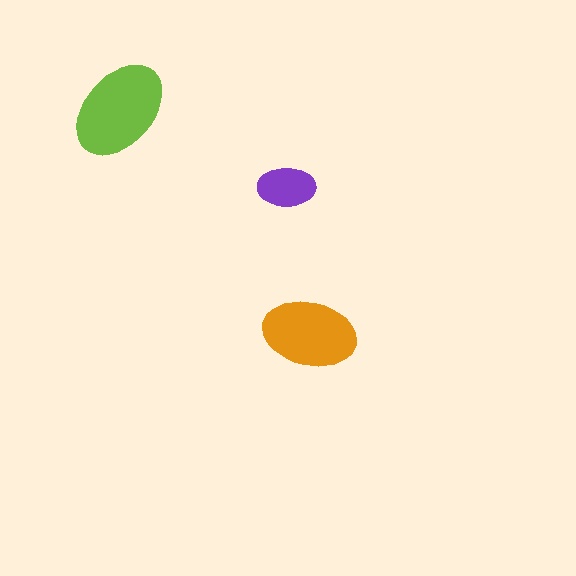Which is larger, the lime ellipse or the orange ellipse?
The lime one.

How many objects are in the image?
There are 3 objects in the image.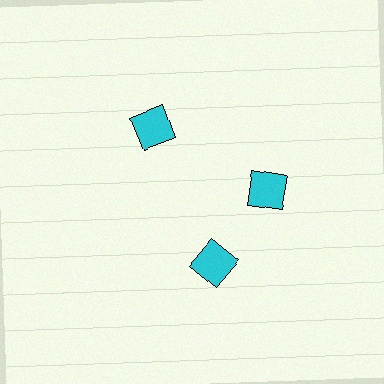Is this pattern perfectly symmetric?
No. The 3 cyan squares are arranged in a ring, but one element near the 7 o'clock position is rotated out of alignment along the ring, breaking the 3-fold rotational symmetry.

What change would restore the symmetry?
The symmetry would be restored by rotating it back into even spacing with its neighbors so that all 3 squares sit at equal angles and equal distance from the center.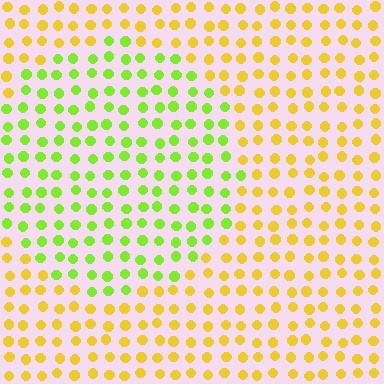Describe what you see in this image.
The image is filled with small yellow elements in a uniform arrangement. A circle-shaped region is visible where the elements are tinted to a slightly different hue, forming a subtle color boundary.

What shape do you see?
I see a circle.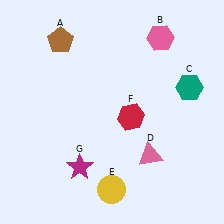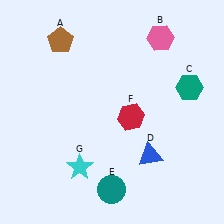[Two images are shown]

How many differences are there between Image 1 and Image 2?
There are 3 differences between the two images.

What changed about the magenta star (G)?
In Image 1, G is magenta. In Image 2, it changed to cyan.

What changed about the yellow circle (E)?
In Image 1, E is yellow. In Image 2, it changed to teal.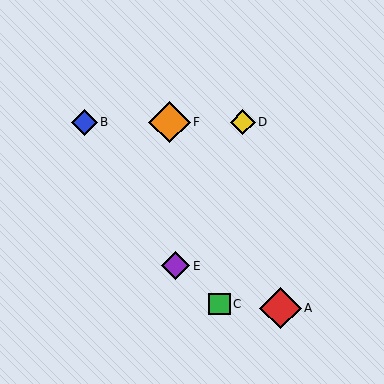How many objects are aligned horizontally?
3 objects (B, D, F) are aligned horizontally.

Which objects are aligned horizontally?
Objects B, D, F are aligned horizontally.